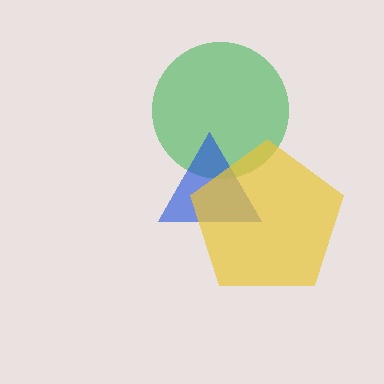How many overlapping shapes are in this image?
There are 3 overlapping shapes in the image.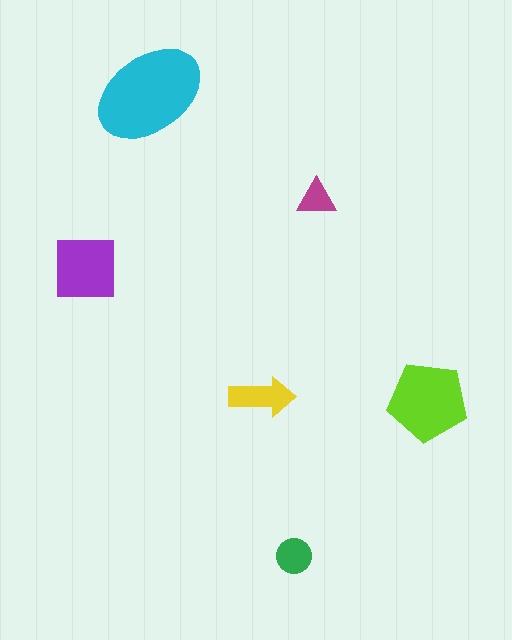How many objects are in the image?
There are 6 objects in the image.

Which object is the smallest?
The magenta triangle.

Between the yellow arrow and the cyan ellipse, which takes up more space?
The cyan ellipse.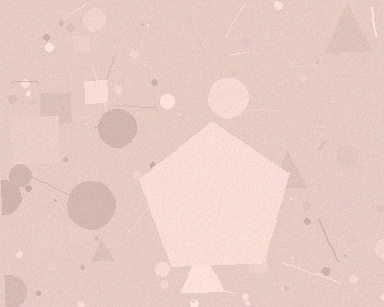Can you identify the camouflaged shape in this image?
The camouflaged shape is a pentagon.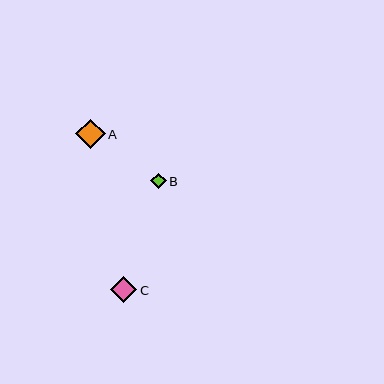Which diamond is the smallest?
Diamond B is the smallest with a size of approximately 16 pixels.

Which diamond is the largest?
Diamond A is the largest with a size of approximately 29 pixels.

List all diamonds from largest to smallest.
From largest to smallest: A, C, B.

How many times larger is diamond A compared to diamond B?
Diamond A is approximately 1.9 times the size of diamond B.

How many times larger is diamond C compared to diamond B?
Diamond C is approximately 1.6 times the size of diamond B.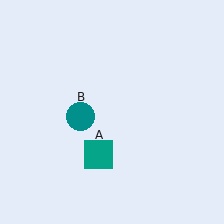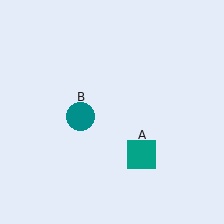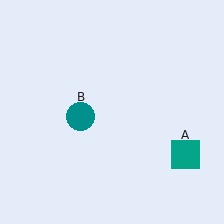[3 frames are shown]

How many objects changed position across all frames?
1 object changed position: teal square (object A).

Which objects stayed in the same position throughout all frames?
Teal circle (object B) remained stationary.